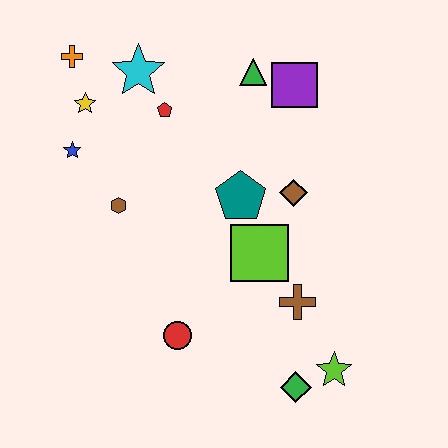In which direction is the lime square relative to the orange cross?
The lime square is below the orange cross.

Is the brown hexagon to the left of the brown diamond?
Yes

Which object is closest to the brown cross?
The lime square is closest to the brown cross.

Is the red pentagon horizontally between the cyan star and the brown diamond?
Yes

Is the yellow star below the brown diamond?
No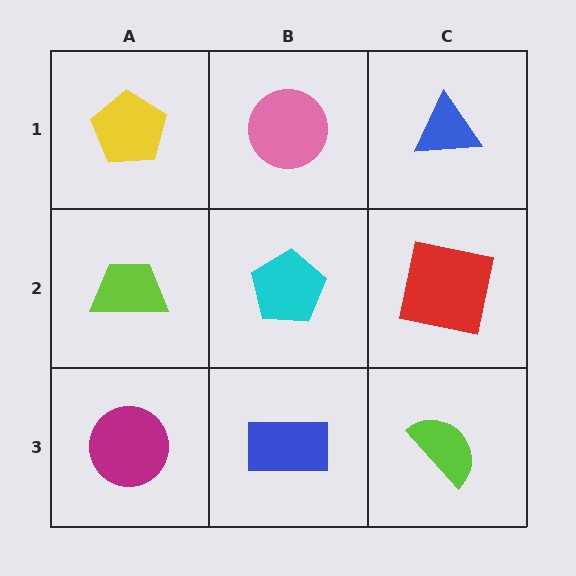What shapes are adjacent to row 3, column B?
A cyan pentagon (row 2, column B), a magenta circle (row 3, column A), a lime semicircle (row 3, column C).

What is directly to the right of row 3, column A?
A blue rectangle.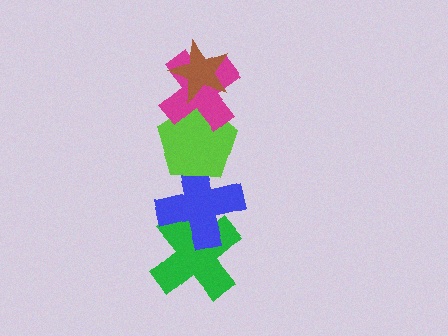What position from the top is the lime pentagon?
The lime pentagon is 3rd from the top.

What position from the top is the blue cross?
The blue cross is 4th from the top.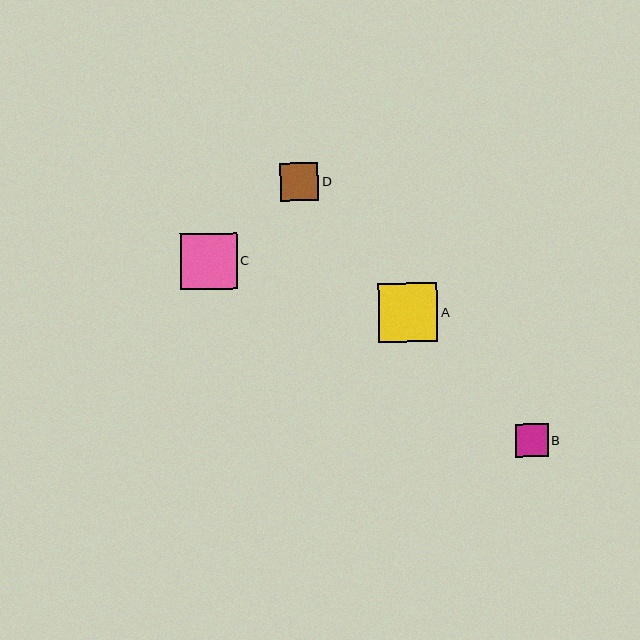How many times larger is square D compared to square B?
Square D is approximately 1.2 times the size of square B.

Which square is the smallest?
Square B is the smallest with a size of approximately 33 pixels.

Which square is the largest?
Square A is the largest with a size of approximately 59 pixels.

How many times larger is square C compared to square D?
Square C is approximately 1.5 times the size of square D.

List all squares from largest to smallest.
From largest to smallest: A, C, D, B.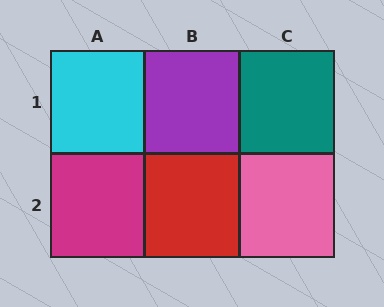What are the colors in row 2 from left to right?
Magenta, red, pink.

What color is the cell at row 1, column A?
Cyan.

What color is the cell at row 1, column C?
Teal.